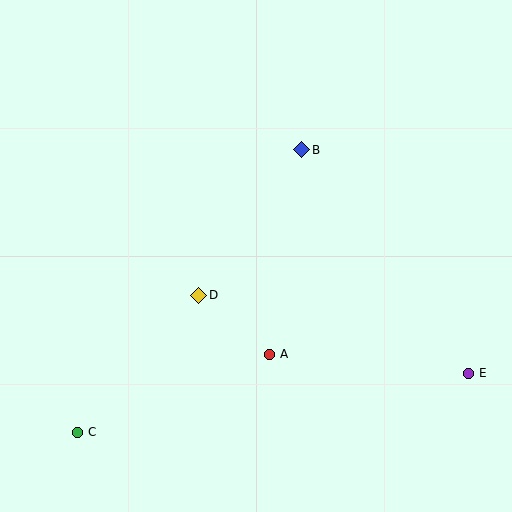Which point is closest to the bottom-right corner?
Point E is closest to the bottom-right corner.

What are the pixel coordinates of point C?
Point C is at (78, 432).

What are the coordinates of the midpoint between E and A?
The midpoint between E and A is at (369, 364).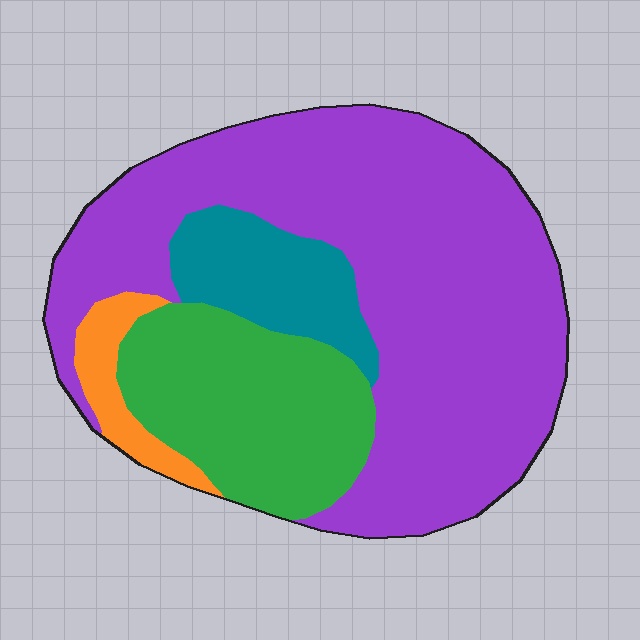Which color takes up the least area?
Orange, at roughly 5%.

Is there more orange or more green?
Green.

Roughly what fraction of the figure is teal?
Teal takes up about one tenth (1/10) of the figure.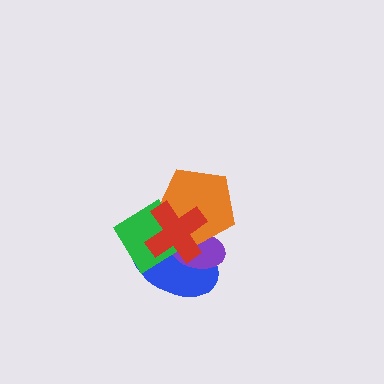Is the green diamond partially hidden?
Yes, it is partially covered by another shape.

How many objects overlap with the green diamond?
4 objects overlap with the green diamond.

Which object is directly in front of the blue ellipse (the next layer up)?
The purple ellipse is directly in front of the blue ellipse.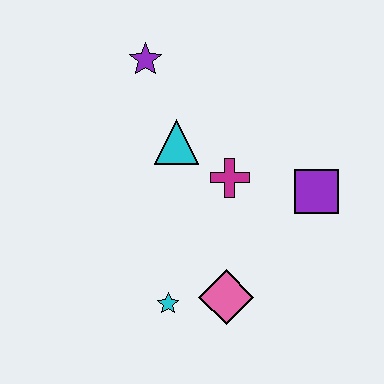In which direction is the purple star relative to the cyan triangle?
The purple star is above the cyan triangle.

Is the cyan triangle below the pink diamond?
No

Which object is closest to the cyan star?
The pink diamond is closest to the cyan star.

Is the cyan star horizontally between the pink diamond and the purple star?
Yes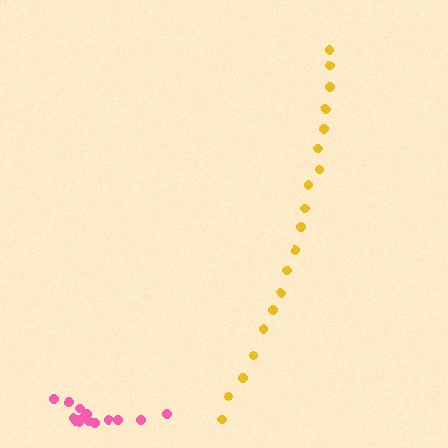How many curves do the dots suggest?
There are 2 distinct paths.